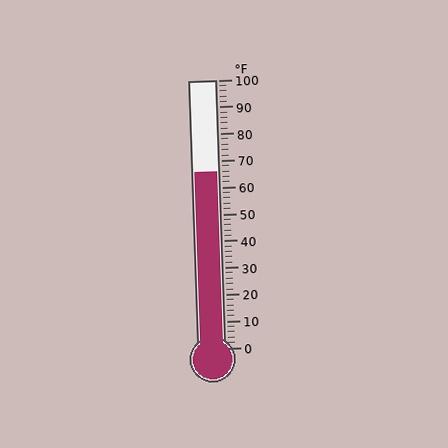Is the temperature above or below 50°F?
The temperature is above 50°F.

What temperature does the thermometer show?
The thermometer shows approximately 66°F.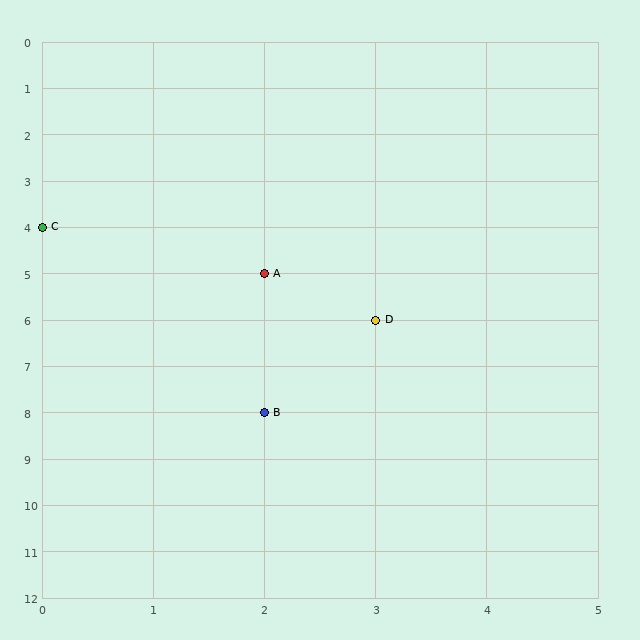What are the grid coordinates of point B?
Point B is at grid coordinates (2, 8).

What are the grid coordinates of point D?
Point D is at grid coordinates (3, 6).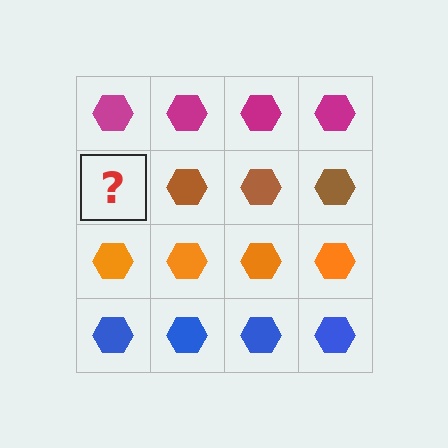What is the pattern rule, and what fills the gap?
The rule is that each row has a consistent color. The gap should be filled with a brown hexagon.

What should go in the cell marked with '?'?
The missing cell should contain a brown hexagon.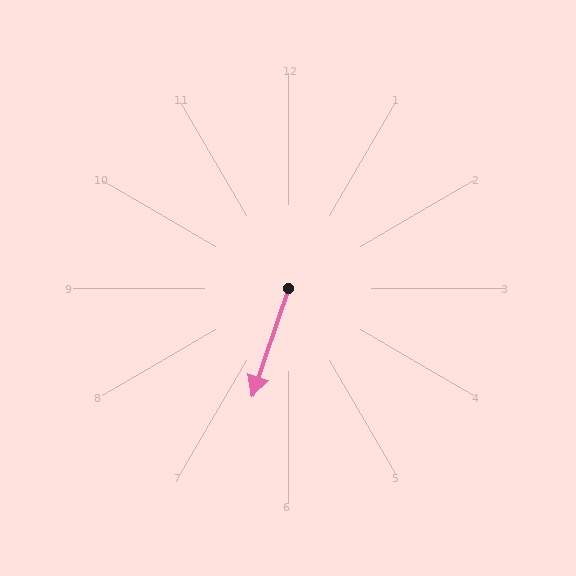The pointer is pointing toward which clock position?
Roughly 7 o'clock.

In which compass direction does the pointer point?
South.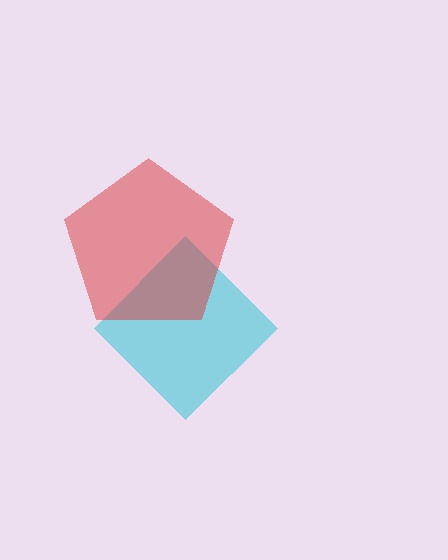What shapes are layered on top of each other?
The layered shapes are: a cyan diamond, a red pentagon.